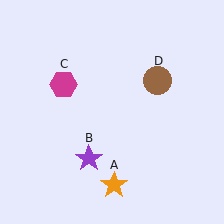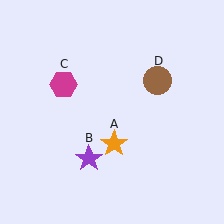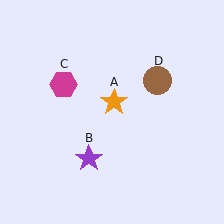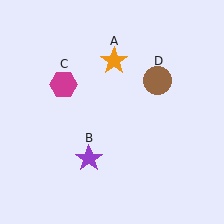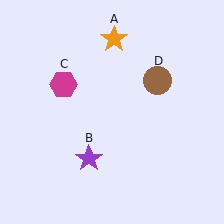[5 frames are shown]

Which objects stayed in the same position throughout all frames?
Purple star (object B) and magenta hexagon (object C) and brown circle (object D) remained stationary.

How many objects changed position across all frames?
1 object changed position: orange star (object A).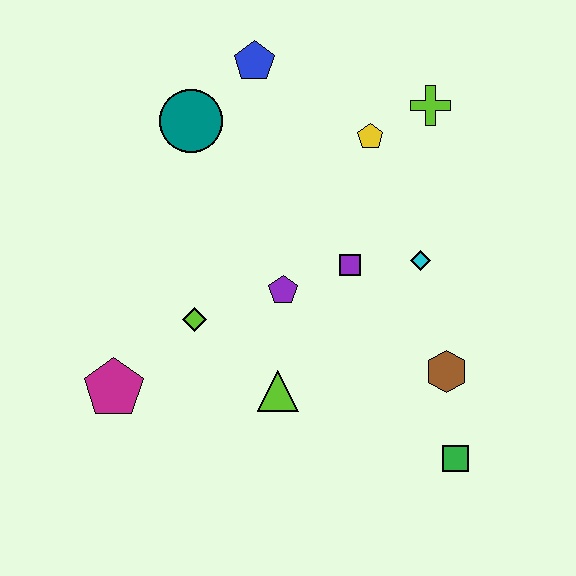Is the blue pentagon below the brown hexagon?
No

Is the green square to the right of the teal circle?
Yes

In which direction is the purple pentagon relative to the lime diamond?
The purple pentagon is to the right of the lime diamond.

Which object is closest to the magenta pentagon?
The lime diamond is closest to the magenta pentagon.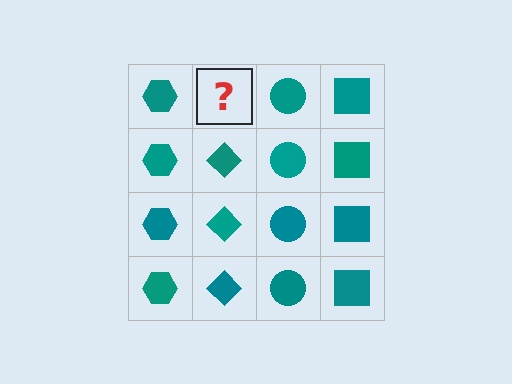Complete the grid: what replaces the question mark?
The question mark should be replaced with a teal diamond.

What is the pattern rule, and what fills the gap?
The rule is that each column has a consistent shape. The gap should be filled with a teal diamond.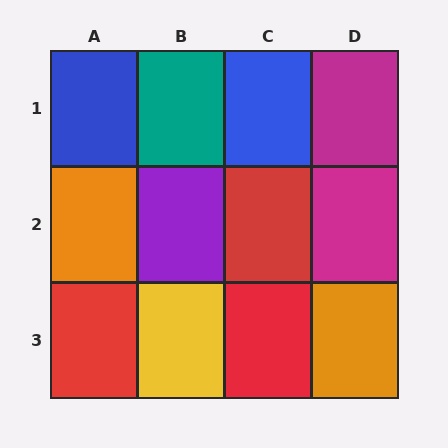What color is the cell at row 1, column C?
Blue.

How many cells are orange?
2 cells are orange.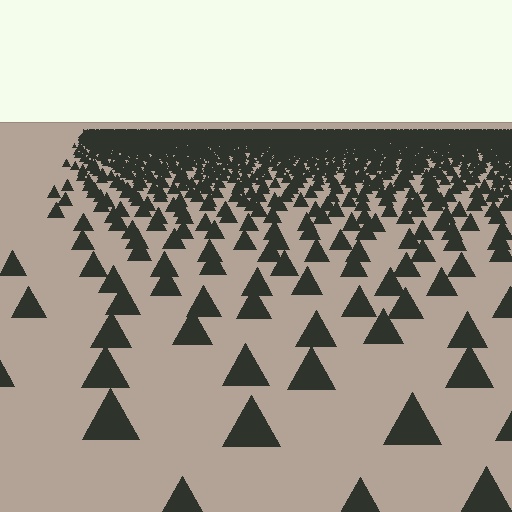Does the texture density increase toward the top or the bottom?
Density increases toward the top.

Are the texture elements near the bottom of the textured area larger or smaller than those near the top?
Larger. Near the bottom, elements are closer to the viewer and appear at a bigger on-screen size.